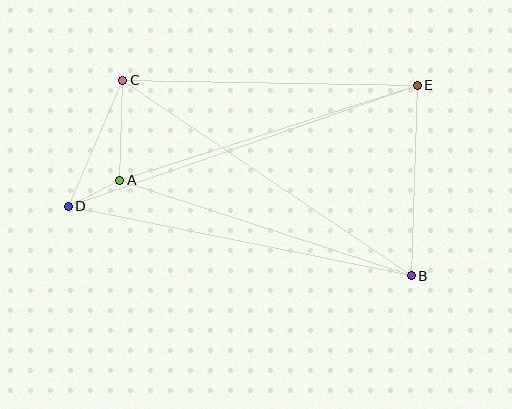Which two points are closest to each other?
Points A and D are closest to each other.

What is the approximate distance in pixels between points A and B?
The distance between A and B is approximately 307 pixels.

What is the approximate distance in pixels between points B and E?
The distance between B and E is approximately 190 pixels.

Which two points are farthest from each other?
Points D and E are farthest from each other.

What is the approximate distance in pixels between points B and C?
The distance between B and C is approximately 348 pixels.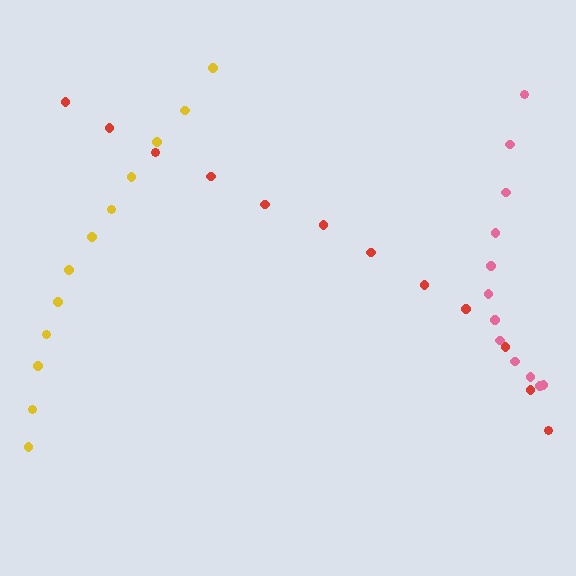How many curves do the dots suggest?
There are 3 distinct paths.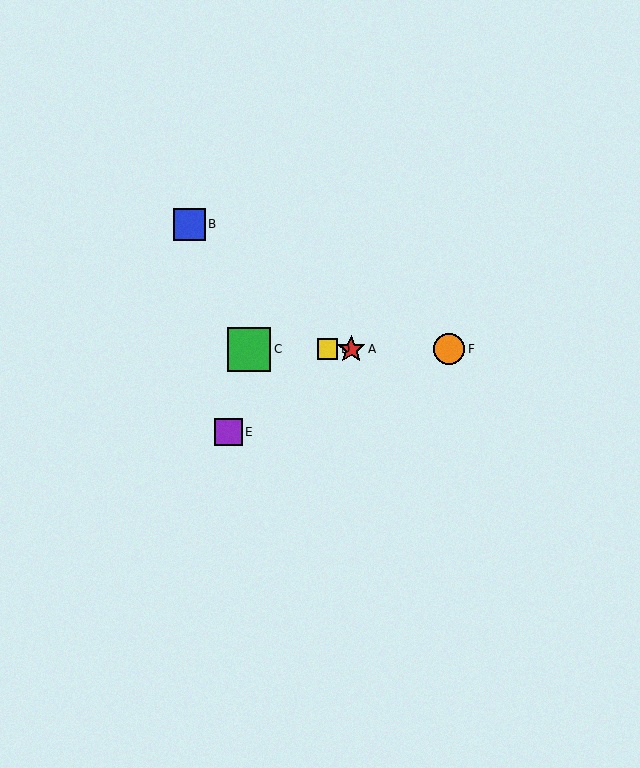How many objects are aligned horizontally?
4 objects (A, C, D, F) are aligned horizontally.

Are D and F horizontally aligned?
Yes, both are at y≈349.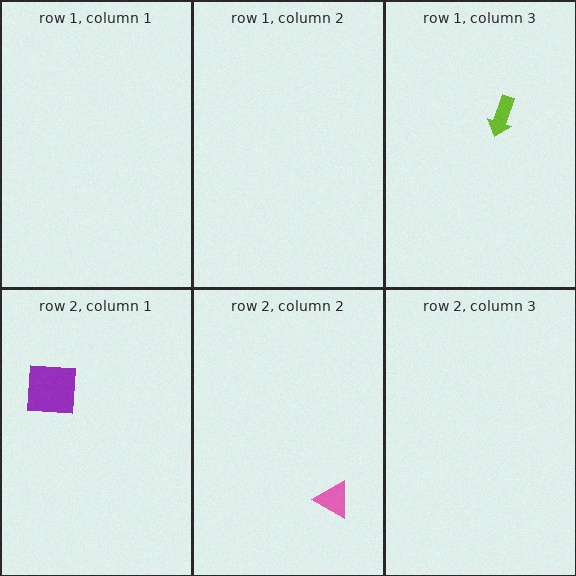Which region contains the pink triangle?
The row 2, column 2 region.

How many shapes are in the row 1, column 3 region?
1.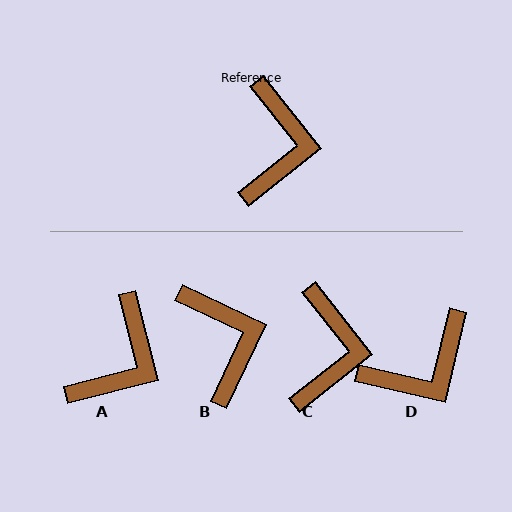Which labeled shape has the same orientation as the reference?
C.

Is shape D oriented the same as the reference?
No, it is off by about 51 degrees.